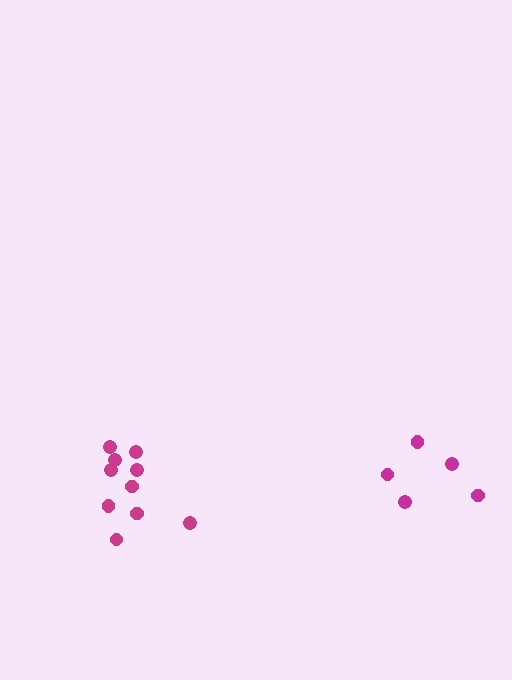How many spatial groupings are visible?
There are 2 spatial groupings.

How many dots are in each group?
Group 1: 5 dots, Group 2: 10 dots (15 total).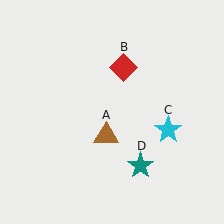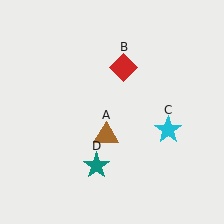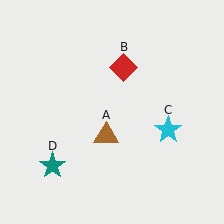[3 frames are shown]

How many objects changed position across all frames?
1 object changed position: teal star (object D).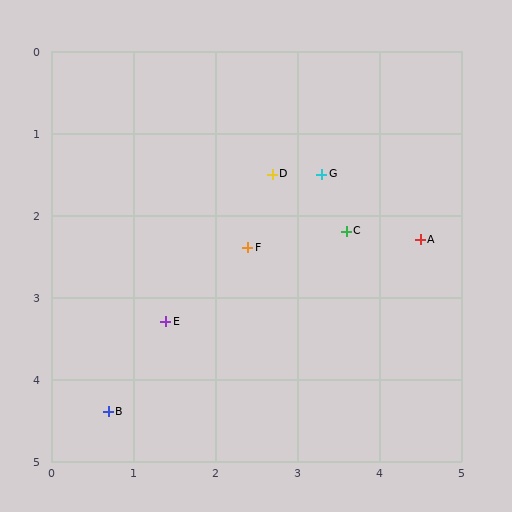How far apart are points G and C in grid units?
Points G and C are about 0.8 grid units apart.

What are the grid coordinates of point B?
Point B is at approximately (0.7, 4.4).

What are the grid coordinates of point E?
Point E is at approximately (1.4, 3.3).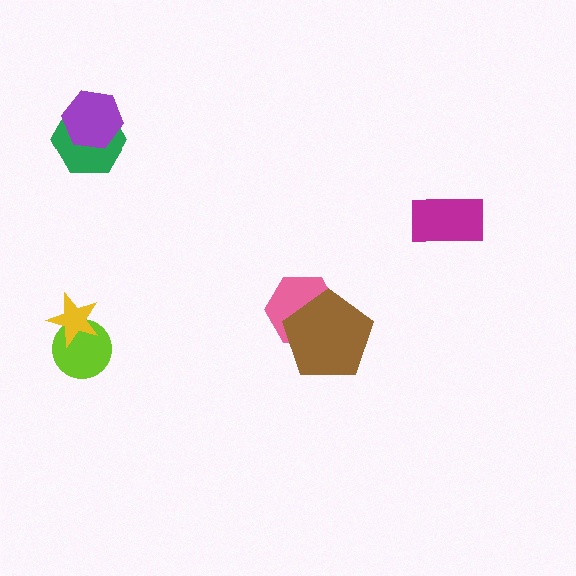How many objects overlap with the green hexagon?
1 object overlaps with the green hexagon.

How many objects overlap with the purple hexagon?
1 object overlaps with the purple hexagon.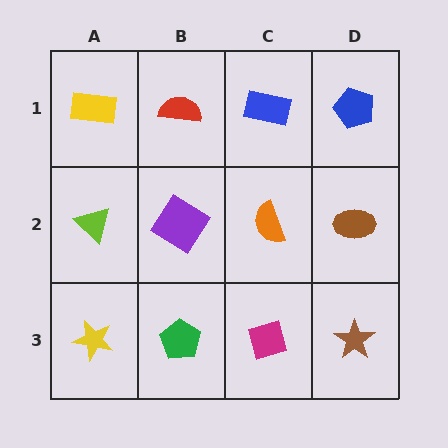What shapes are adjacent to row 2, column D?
A blue pentagon (row 1, column D), a brown star (row 3, column D), an orange semicircle (row 2, column C).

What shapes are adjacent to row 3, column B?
A purple diamond (row 2, column B), a yellow star (row 3, column A), a magenta diamond (row 3, column C).